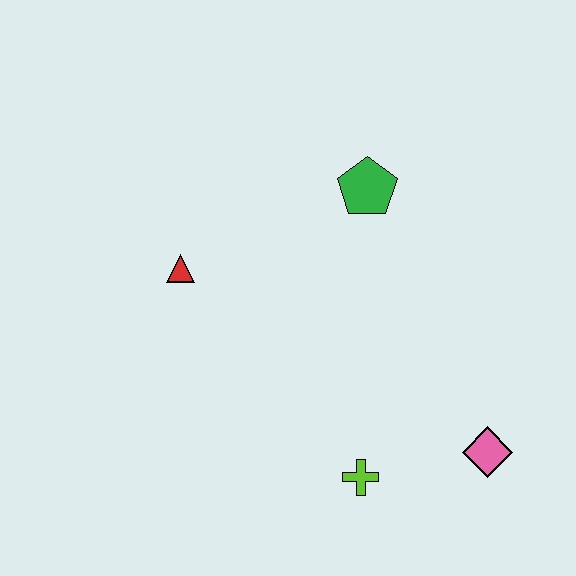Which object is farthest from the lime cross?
The green pentagon is farthest from the lime cross.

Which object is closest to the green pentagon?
The red triangle is closest to the green pentagon.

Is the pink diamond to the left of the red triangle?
No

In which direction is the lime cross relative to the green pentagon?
The lime cross is below the green pentagon.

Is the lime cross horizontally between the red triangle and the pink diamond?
Yes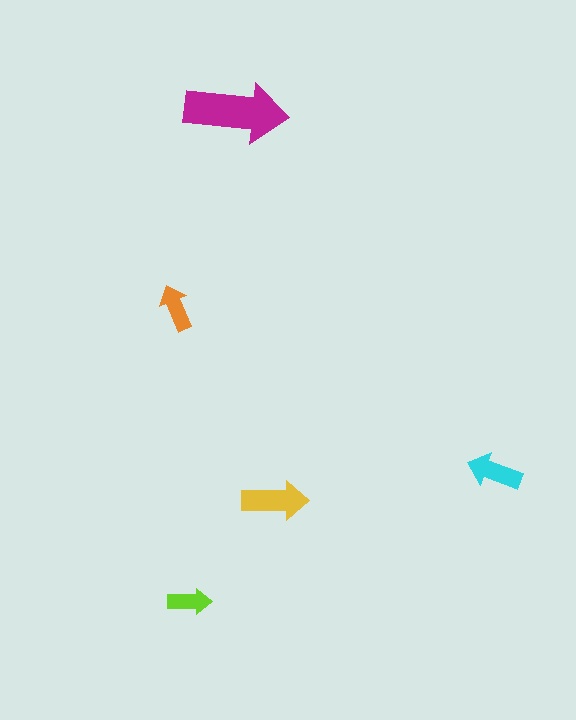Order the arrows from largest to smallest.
the magenta one, the yellow one, the cyan one, the orange one, the lime one.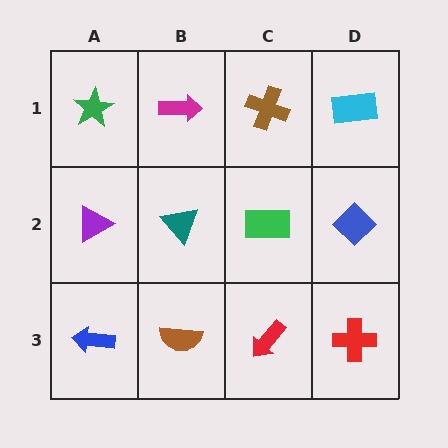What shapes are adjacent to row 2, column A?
A green star (row 1, column A), a blue arrow (row 3, column A), a teal triangle (row 2, column B).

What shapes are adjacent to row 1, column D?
A blue diamond (row 2, column D), a brown cross (row 1, column C).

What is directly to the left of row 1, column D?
A brown cross.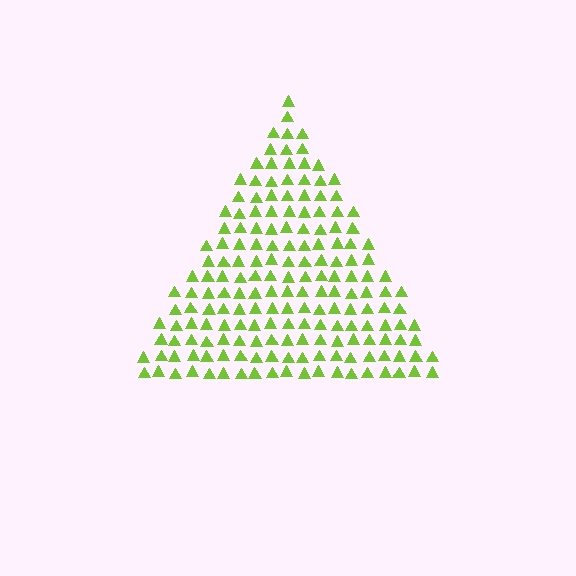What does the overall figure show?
The overall figure shows a triangle.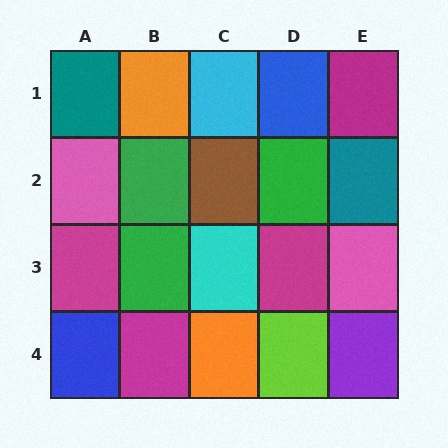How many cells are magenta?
4 cells are magenta.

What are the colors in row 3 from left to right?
Magenta, green, cyan, magenta, pink.